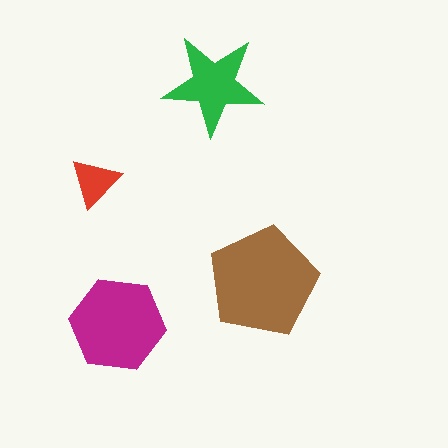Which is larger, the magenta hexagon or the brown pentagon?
The brown pentagon.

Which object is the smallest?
The red triangle.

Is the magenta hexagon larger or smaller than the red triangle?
Larger.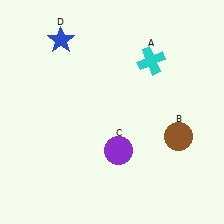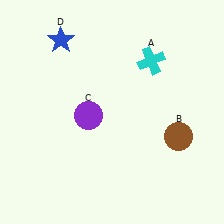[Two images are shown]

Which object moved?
The purple circle (C) moved up.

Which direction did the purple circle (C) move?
The purple circle (C) moved up.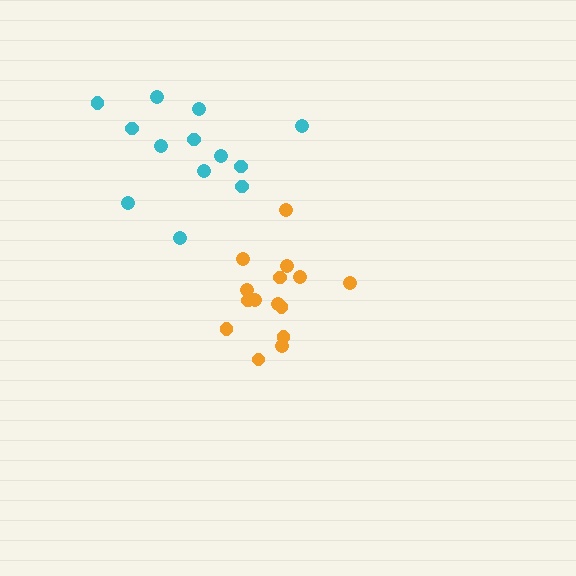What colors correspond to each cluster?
The clusters are colored: orange, cyan.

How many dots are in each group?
Group 1: 15 dots, Group 2: 13 dots (28 total).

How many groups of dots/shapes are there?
There are 2 groups.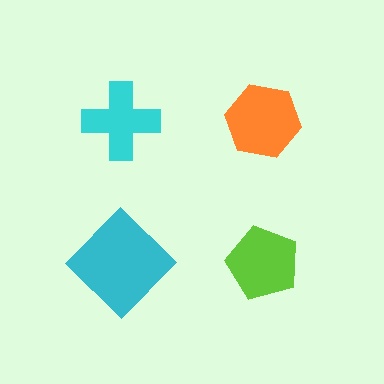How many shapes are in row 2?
2 shapes.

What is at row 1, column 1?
A cyan cross.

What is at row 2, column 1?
A cyan diamond.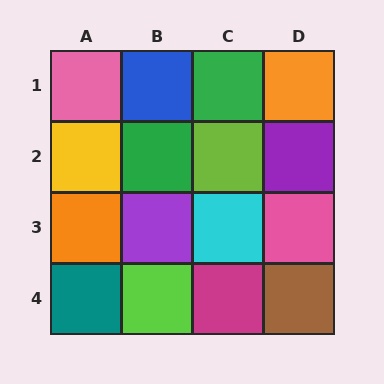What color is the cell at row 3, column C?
Cyan.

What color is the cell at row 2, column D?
Purple.